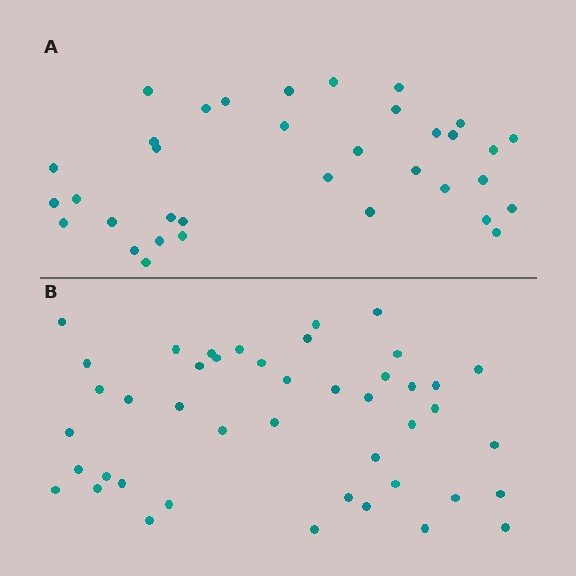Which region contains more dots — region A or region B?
Region B (the bottom region) has more dots.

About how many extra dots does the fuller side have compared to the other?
Region B has roughly 8 or so more dots than region A.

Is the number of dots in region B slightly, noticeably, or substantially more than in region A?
Region B has noticeably more, but not dramatically so. The ratio is roughly 1.3 to 1.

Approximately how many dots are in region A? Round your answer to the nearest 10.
About 40 dots. (The exact count is 35, which rounds to 40.)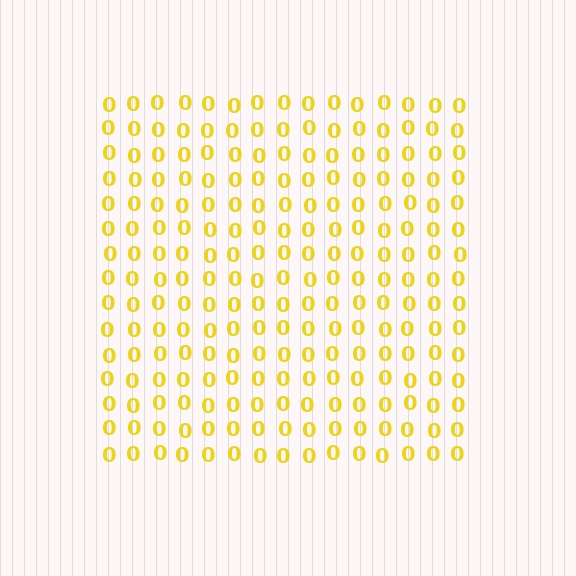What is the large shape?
The large shape is a square.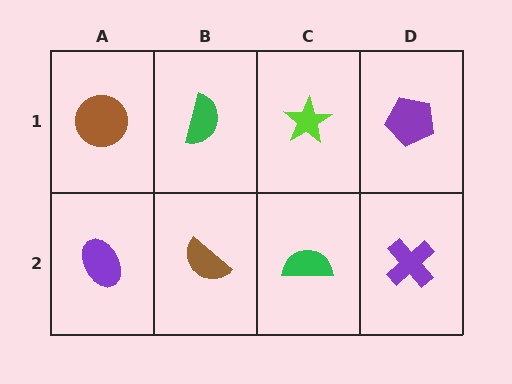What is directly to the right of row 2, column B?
A green semicircle.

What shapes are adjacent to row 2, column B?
A green semicircle (row 1, column B), a purple ellipse (row 2, column A), a green semicircle (row 2, column C).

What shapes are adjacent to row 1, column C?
A green semicircle (row 2, column C), a green semicircle (row 1, column B), a purple pentagon (row 1, column D).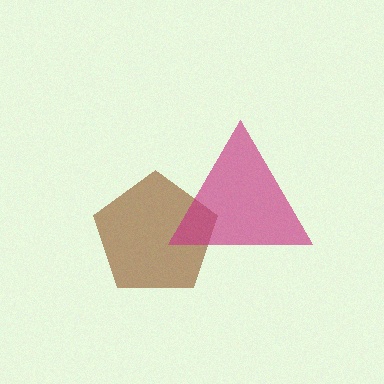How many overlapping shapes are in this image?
There are 2 overlapping shapes in the image.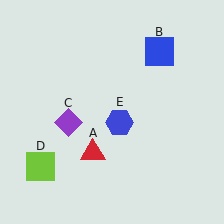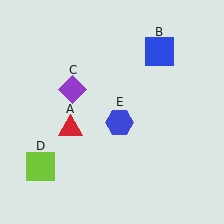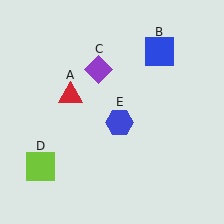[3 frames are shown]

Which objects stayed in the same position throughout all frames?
Blue square (object B) and lime square (object D) and blue hexagon (object E) remained stationary.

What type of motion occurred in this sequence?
The red triangle (object A), purple diamond (object C) rotated clockwise around the center of the scene.